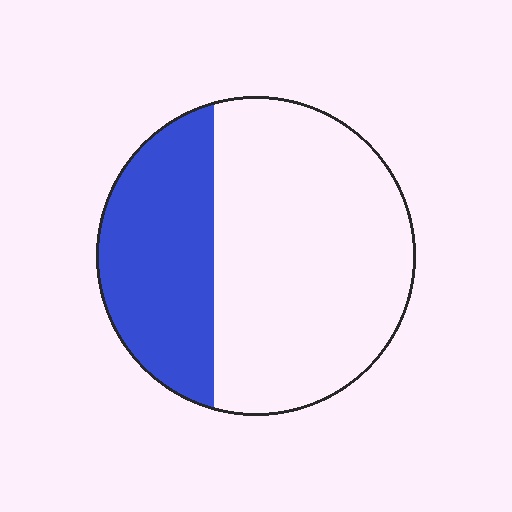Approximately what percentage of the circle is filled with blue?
Approximately 35%.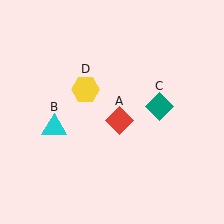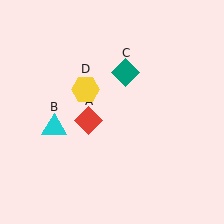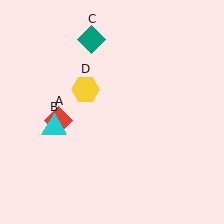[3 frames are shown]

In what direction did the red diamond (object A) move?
The red diamond (object A) moved left.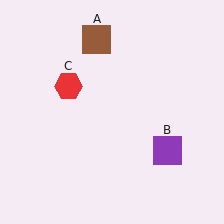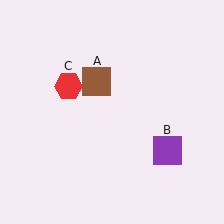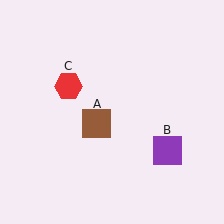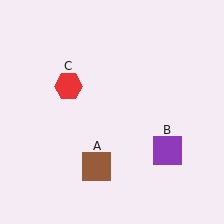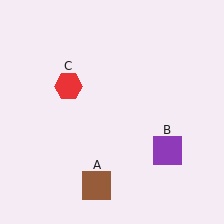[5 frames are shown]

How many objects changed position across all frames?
1 object changed position: brown square (object A).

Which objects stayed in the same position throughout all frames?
Purple square (object B) and red hexagon (object C) remained stationary.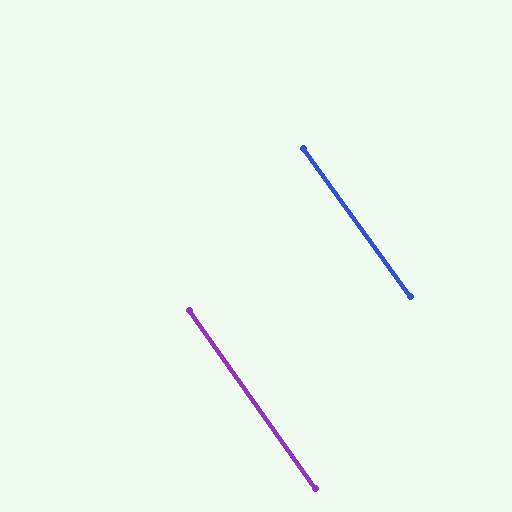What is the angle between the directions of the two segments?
Approximately 1 degree.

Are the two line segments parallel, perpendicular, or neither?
Parallel — their directions differ by only 0.8°.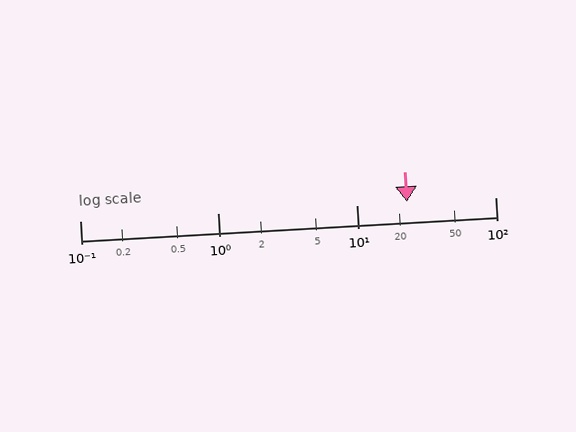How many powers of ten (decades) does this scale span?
The scale spans 3 decades, from 0.1 to 100.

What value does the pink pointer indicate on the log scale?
The pointer indicates approximately 23.